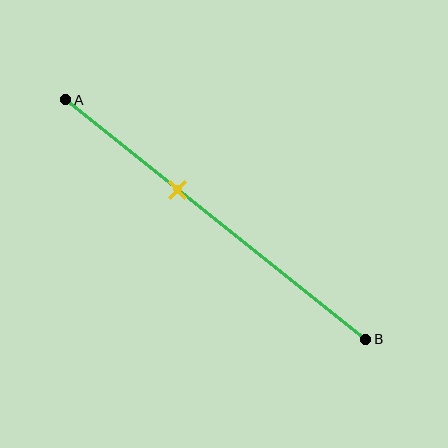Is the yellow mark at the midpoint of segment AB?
No, the mark is at about 35% from A, not at the 50% midpoint.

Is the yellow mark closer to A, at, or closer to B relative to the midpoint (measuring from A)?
The yellow mark is closer to point A than the midpoint of segment AB.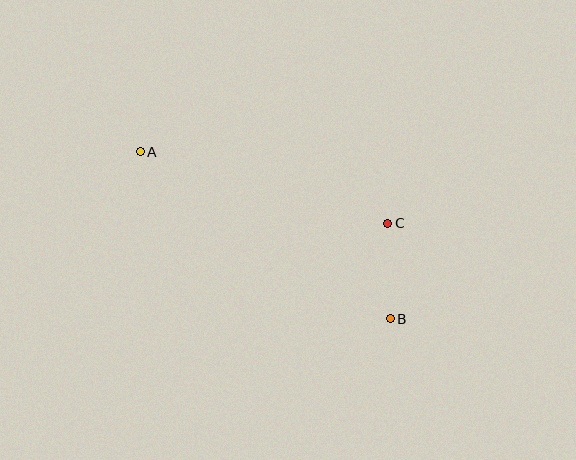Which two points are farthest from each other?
Points A and B are farthest from each other.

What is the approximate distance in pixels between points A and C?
The distance between A and C is approximately 258 pixels.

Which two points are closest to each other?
Points B and C are closest to each other.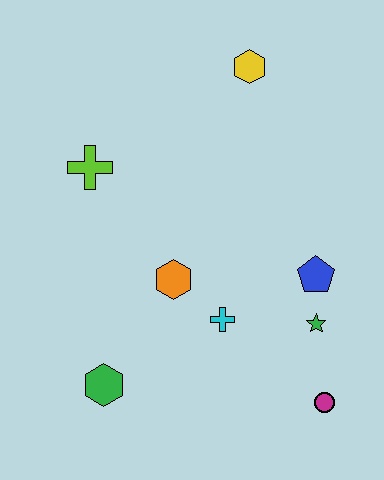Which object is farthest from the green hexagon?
The yellow hexagon is farthest from the green hexagon.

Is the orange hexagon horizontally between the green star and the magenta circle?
No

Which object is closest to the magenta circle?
The green star is closest to the magenta circle.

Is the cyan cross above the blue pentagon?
No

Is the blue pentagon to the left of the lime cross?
No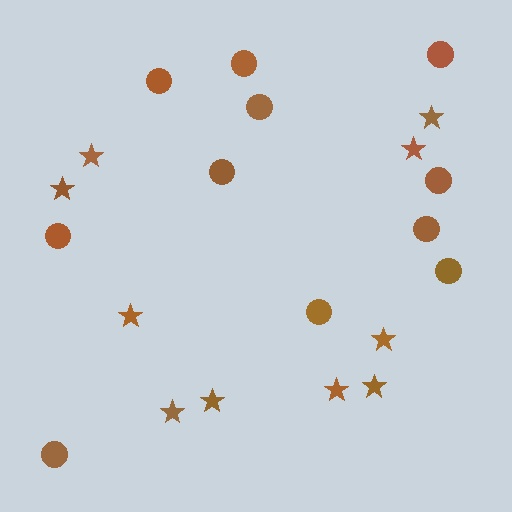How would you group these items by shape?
There are 2 groups: one group of circles (11) and one group of stars (10).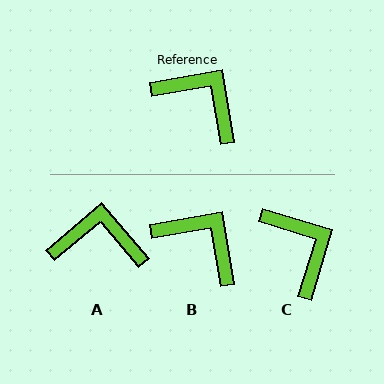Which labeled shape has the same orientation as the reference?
B.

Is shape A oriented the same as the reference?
No, it is off by about 30 degrees.